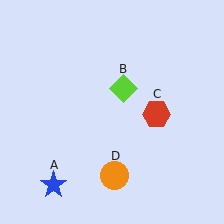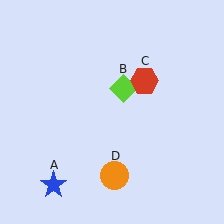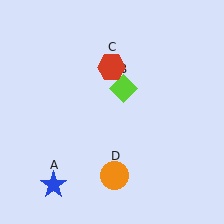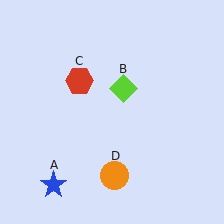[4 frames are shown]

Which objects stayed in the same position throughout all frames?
Blue star (object A) and lime diamond (object B) and orange circle (object D) remained stationary.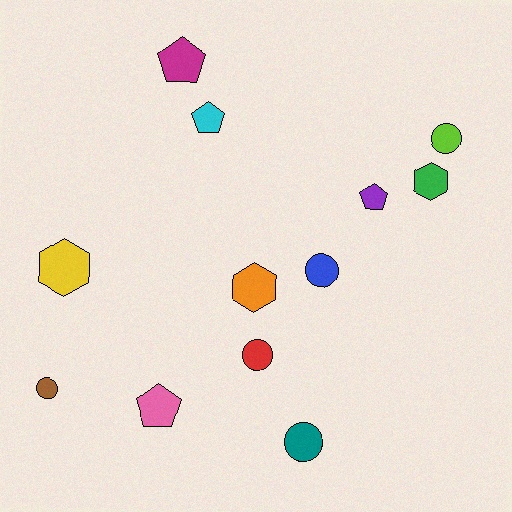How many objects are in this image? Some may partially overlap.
There are 12 objects.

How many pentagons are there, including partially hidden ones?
There are 4 pentagons.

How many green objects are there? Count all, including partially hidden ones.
There is 1 green object.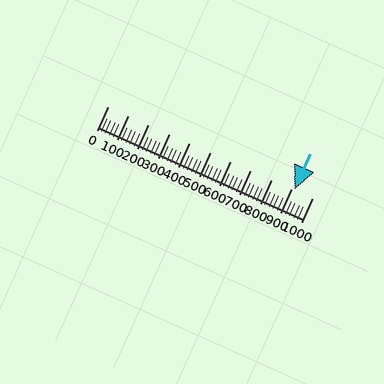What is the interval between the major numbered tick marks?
The major tick marks are spaced 100 units apart.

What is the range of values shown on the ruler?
The ruler shows values from 0 to 1000.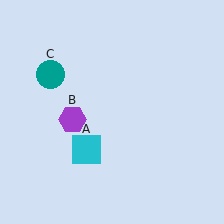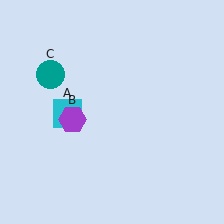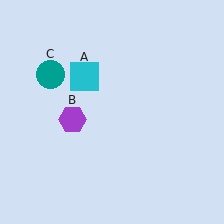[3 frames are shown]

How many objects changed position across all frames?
1 object changed position: cyan square (object A).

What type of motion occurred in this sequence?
The cyan square (object A) rotated clockwise around the center of the scene.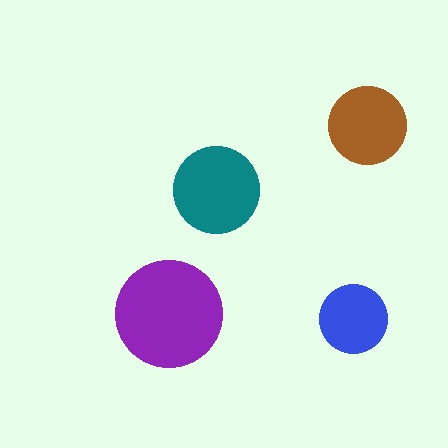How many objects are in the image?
There are 4 objects in the image.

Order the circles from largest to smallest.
the purple one, the teal one, the brown one, the blue one.